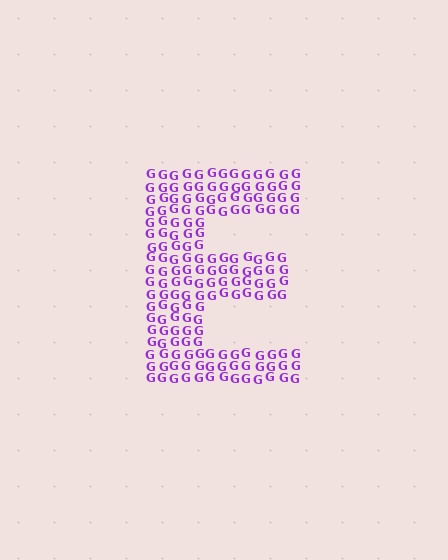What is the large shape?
The large shape is the letter E.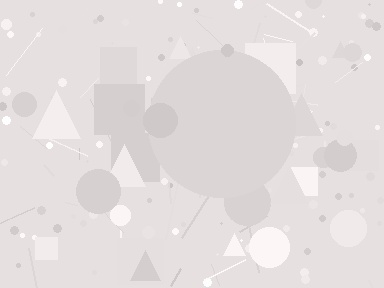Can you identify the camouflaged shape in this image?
The camouflaged shape is a circle.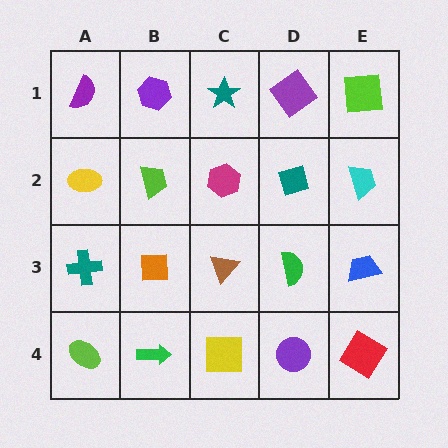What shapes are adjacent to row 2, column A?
A purple semicircle (row 1, column A), a teal cross (row 3, column A), a lime trapezoid (row 2, column B).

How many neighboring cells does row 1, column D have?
3.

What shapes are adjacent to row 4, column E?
A blue trapezoid (row 3, column E), a purple circle (row 4, column D).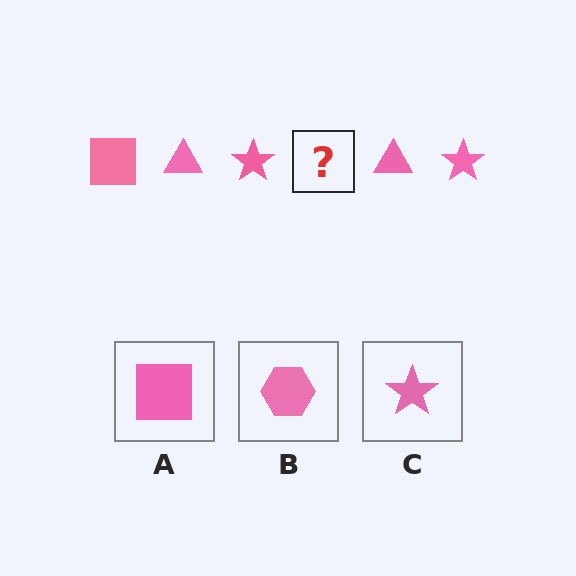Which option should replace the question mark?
Option A.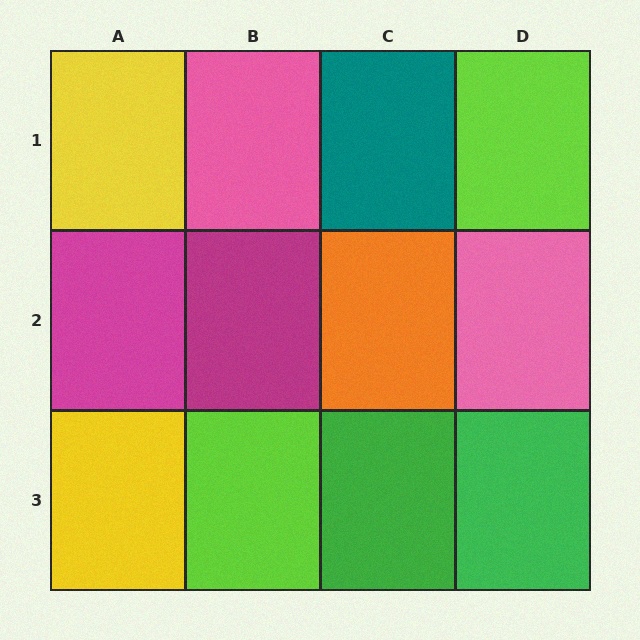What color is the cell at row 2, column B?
Magenta.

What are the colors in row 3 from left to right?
Yellow, lime, green, green.